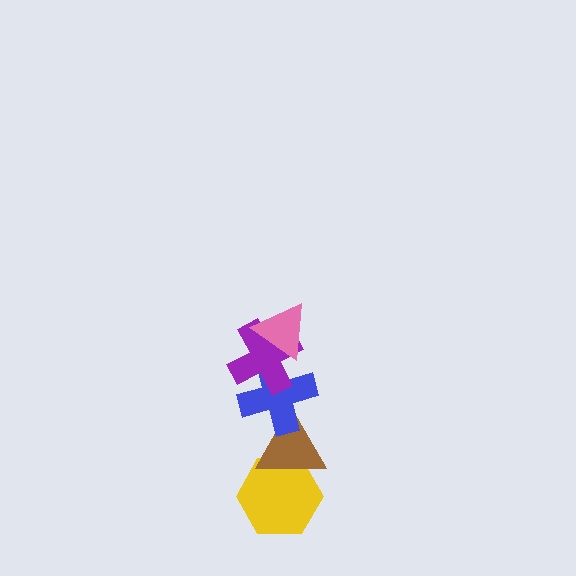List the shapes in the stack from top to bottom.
From top to bottom: the pink triangle, the purple cross, the blue cross, the brown triangle, the yellow hexagon.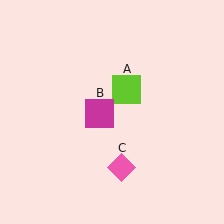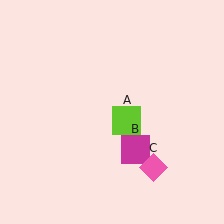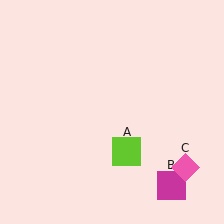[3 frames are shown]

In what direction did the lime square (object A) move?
The lime square (object A) moved down.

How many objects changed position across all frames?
3 objects changed position: lime square (object A), magenta square (object B), pink diamond (object C).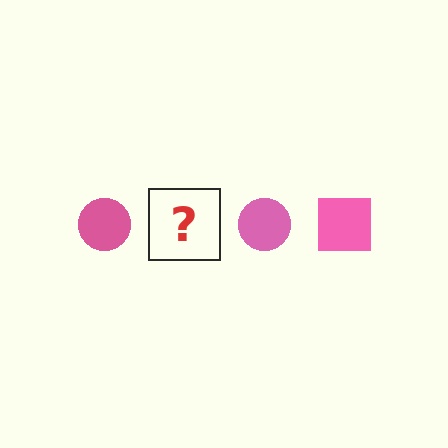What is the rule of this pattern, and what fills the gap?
The rule is that the pattern cycles through circle, square shapes in pink. The gap should be filled with a pink square.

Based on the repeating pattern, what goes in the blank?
The blank should be a pink square.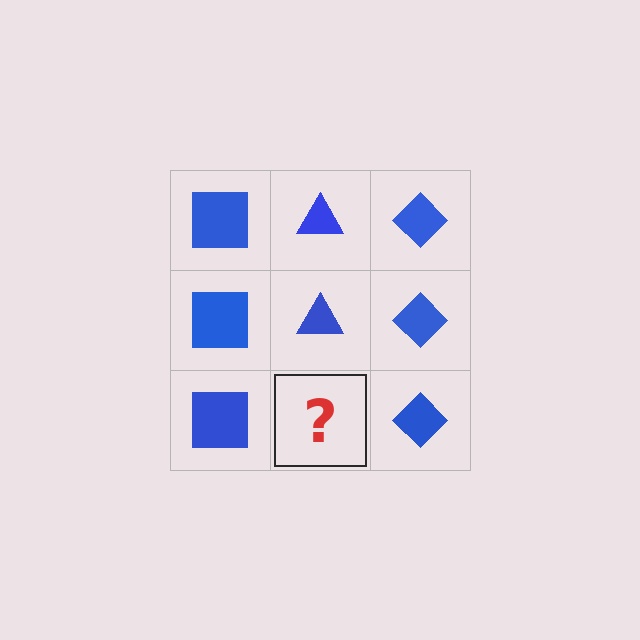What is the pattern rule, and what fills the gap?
The rule is that each column has a consistent shape. The gap should be filled with a blue triangle.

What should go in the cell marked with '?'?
The missing cell should contain a blue triangle.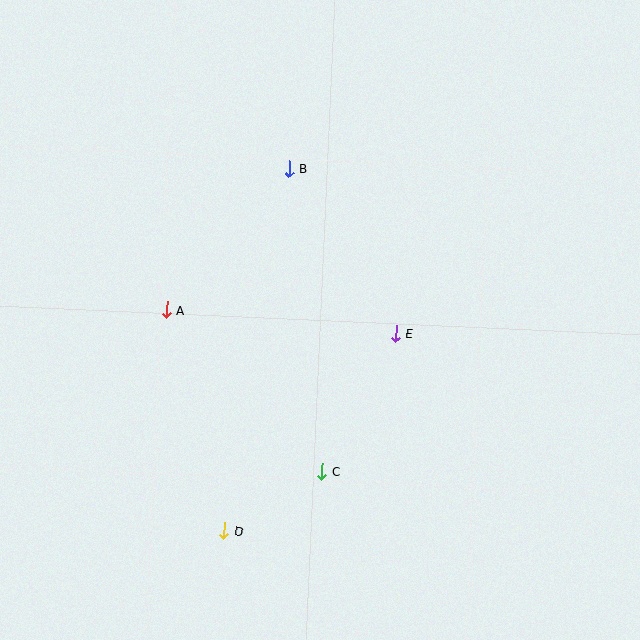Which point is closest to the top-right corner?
Point B is closest to the top-right corner.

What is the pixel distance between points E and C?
The distance between E and C is 156 pixels.